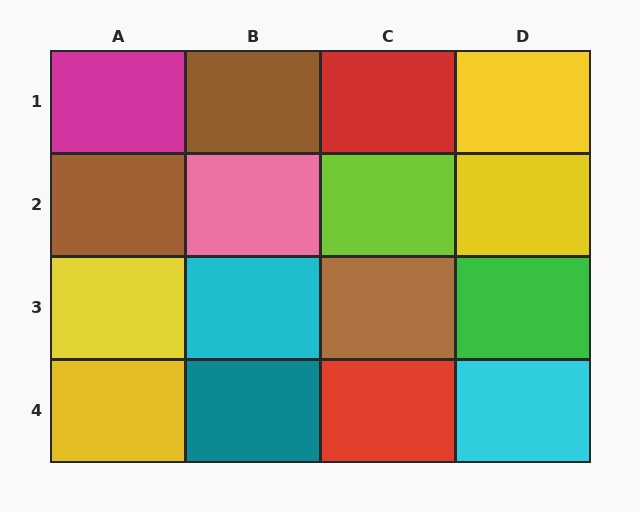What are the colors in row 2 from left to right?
Brown, pink, lime, yellow.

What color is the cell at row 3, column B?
Cyan.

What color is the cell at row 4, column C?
Red.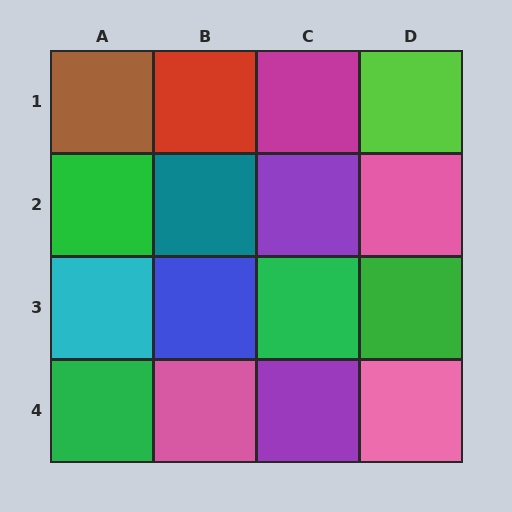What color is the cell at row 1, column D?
Lime.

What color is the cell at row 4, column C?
Purple.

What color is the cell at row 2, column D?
Pink.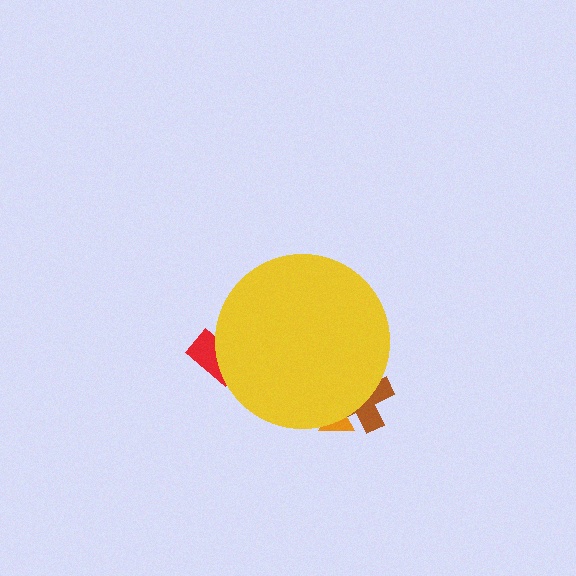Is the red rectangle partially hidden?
Yes, the red rectangle is partially hidden behind the yellow circle.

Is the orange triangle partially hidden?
Yes, the orange triangle is partially hidden behind the yellow circle.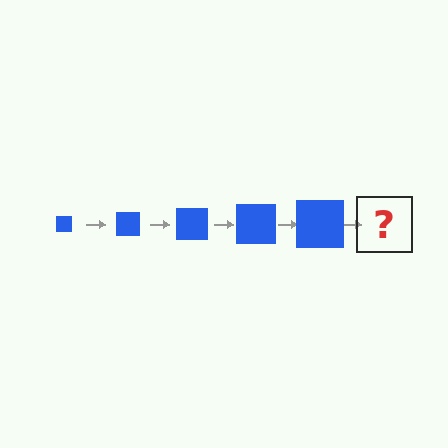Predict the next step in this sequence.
The next step is a blue square, larger than the previous one.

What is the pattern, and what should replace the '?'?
The pattern is that the square gets progressively larger each step. The '?' should be a blue square, larger than the previous one.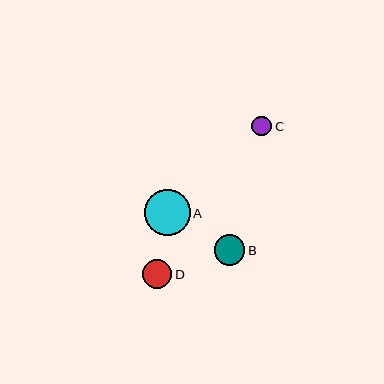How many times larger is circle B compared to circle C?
Circle B is approximately 1.6 times the size of circle C.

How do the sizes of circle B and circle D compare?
Circle B and circle D are approximately the same size.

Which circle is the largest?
Circle A is the largest with a size of approximately 45 pixels.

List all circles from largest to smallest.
From largest to smallest: A, B, D, C.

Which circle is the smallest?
Circle C is the smallest with a size of approximately 20 pixels.